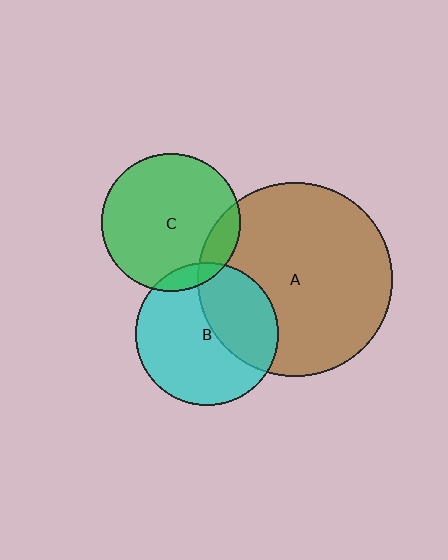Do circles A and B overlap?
Yes.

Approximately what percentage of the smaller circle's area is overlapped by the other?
Approximately 35%.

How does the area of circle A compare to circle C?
Approximately 2.0 times.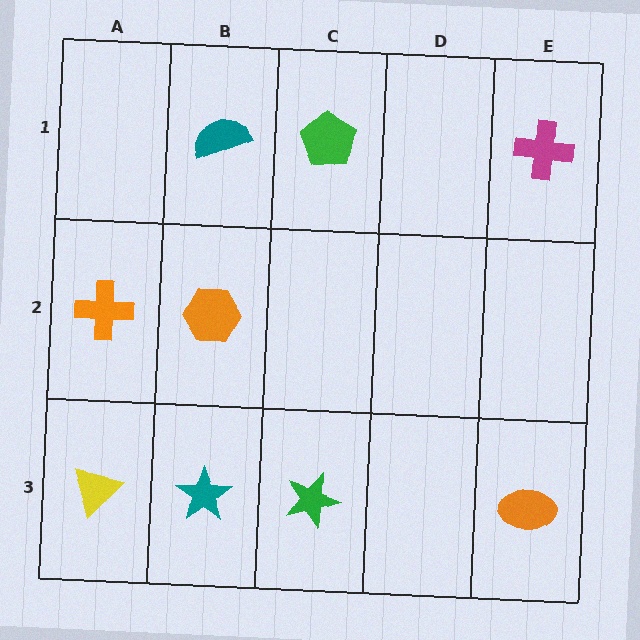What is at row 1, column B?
A teal semicircle.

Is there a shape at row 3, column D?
No, that cell is empty.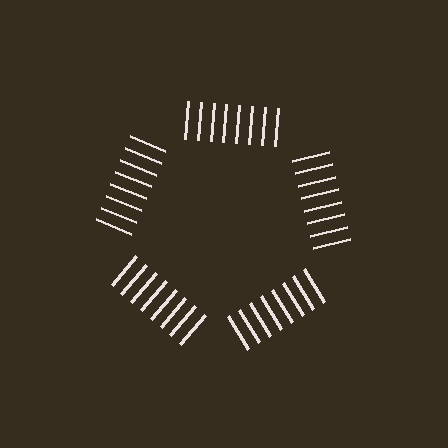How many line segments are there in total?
40 — 8 along each of the 5 edges.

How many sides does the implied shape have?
5 sides — the line-ends trace a pentagon.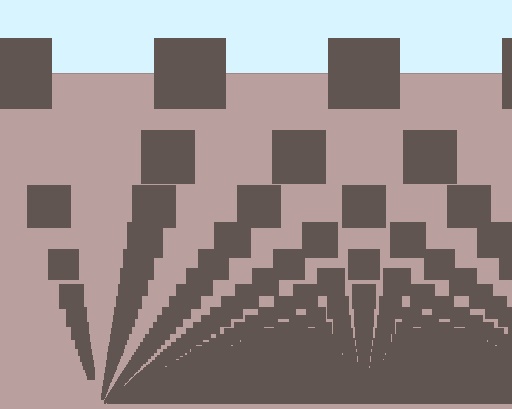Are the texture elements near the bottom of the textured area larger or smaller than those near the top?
Smaller. The gradient is inverted — elements near the bottom are smaller and denser.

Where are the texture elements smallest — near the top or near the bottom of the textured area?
Near the bottom.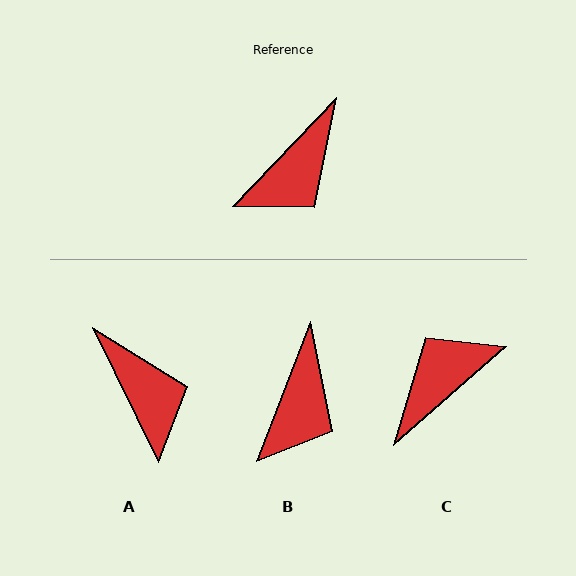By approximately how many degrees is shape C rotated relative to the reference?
Approximately 175 degrees counter-clockwise.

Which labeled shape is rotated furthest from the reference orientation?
C, about 175 degrees away.